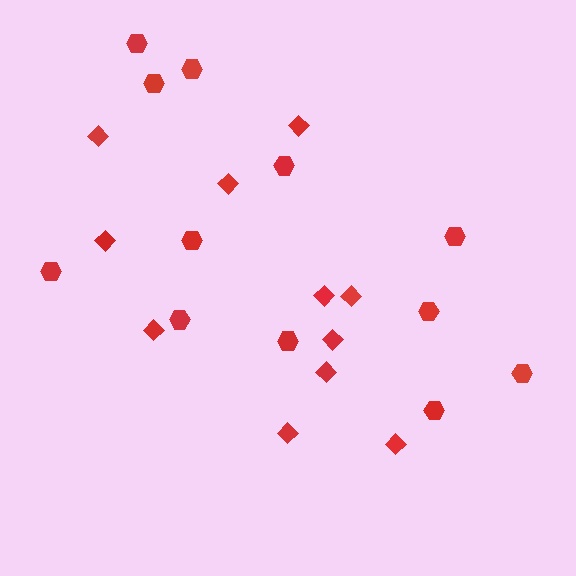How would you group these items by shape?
There are 2 groups: one group of hexagons (12) and one group of diamonds (11).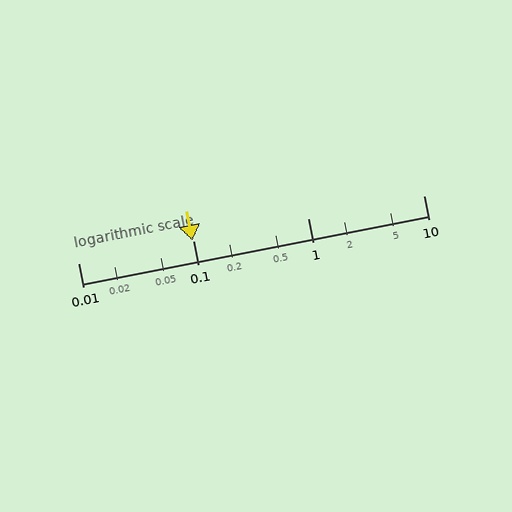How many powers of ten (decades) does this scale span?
The scale spans 3 decades, from 0.01 to 10.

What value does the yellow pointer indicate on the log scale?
The pointer indicates approximately 0.099.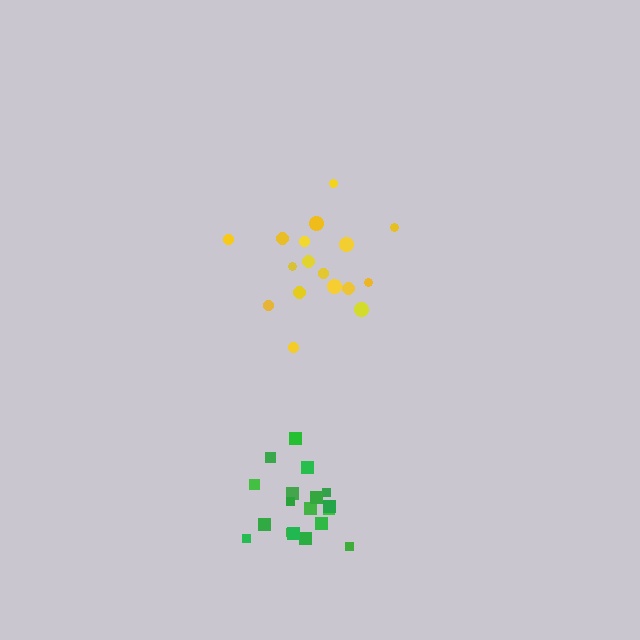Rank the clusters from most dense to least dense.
green, yellow.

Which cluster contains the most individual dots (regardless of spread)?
Green (19).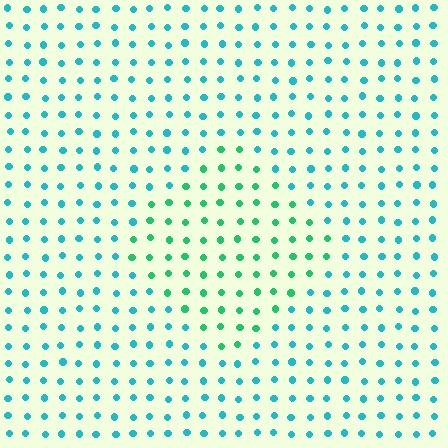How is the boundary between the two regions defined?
The boundary is defined purely by a slight shift in hue (about 35 degrees). Spacing, size, and orientation are identical on both sides.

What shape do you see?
I see a diamond.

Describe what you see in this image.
The image is filled with small cyan elements in a uniform arrangement. A diamond-shaped region is visible where the elements are tinted to a slightly different hue, forming a subtle color boundary.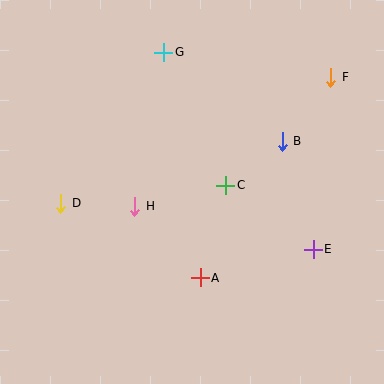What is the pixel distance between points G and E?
The distance between G and E is 248 pixels.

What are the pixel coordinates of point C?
Point C is at (226, 185).